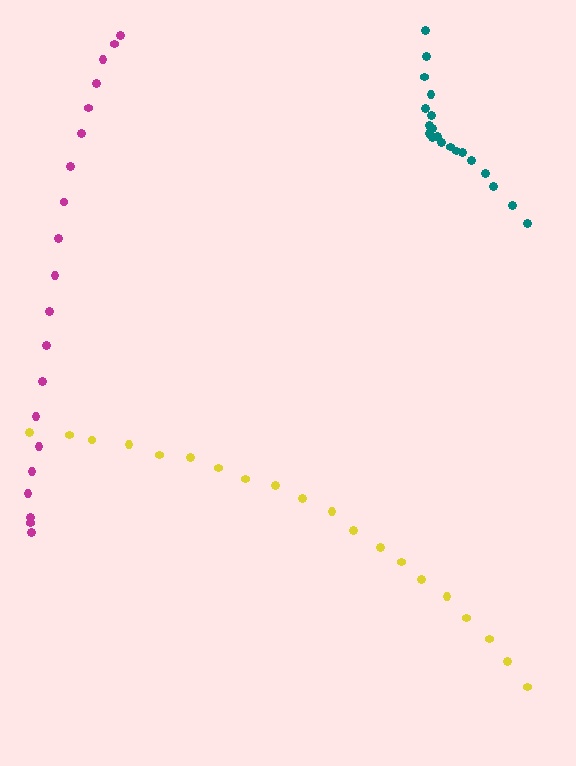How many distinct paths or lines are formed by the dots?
There are 3 distinct paths.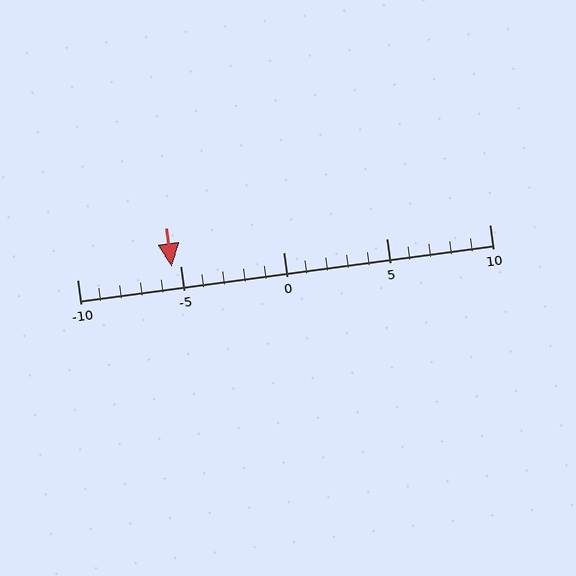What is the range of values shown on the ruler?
The ruler shows values from -10 to 10.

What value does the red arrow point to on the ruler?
The red arrow points to approximately -5.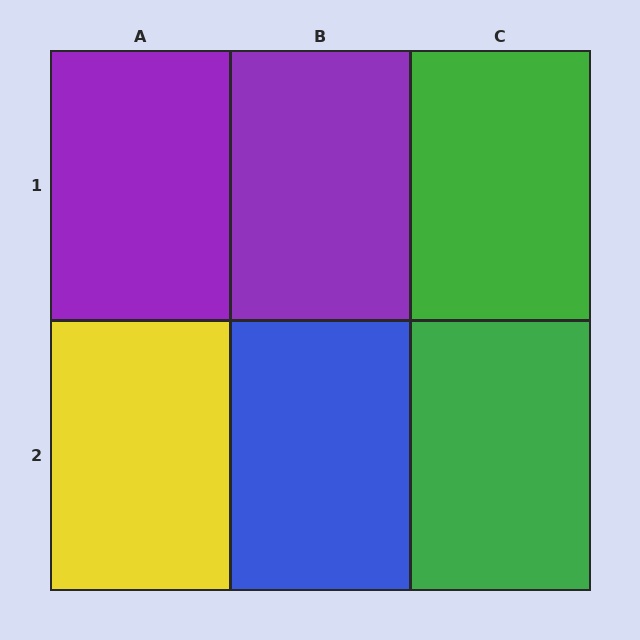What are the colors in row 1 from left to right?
Purple, purple, green.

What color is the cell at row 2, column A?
Yellow.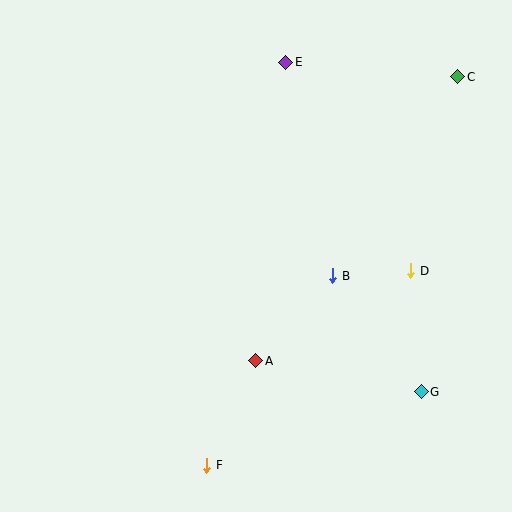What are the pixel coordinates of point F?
Point F is at (207, 465).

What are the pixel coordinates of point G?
Point G is at (421, 392).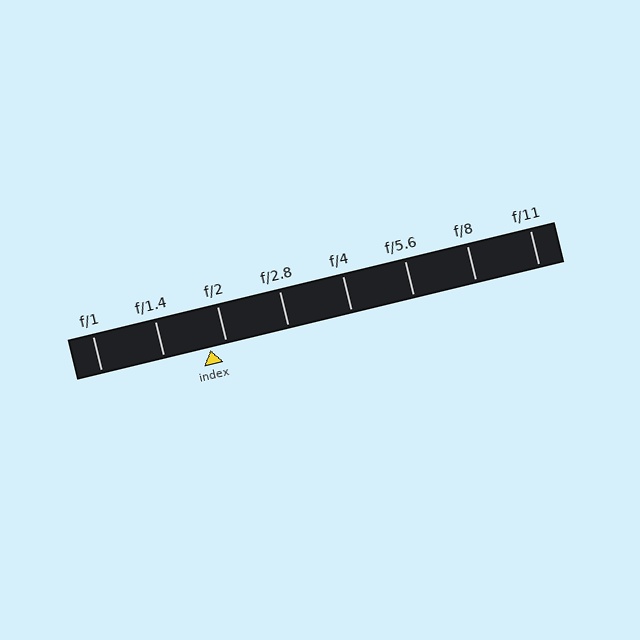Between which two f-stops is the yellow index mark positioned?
The index mark is between f/1.4 and f/2.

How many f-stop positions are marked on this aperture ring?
There are 8 f-stop positions marked.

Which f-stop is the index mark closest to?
The index mark is closest to f/2.